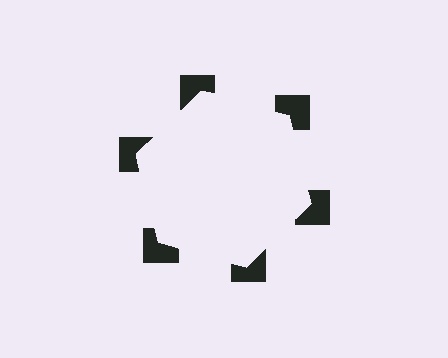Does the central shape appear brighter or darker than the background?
It typically appears slightly brighter than the background, even though no actual brightness change is drawn.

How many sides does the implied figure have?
6 sides.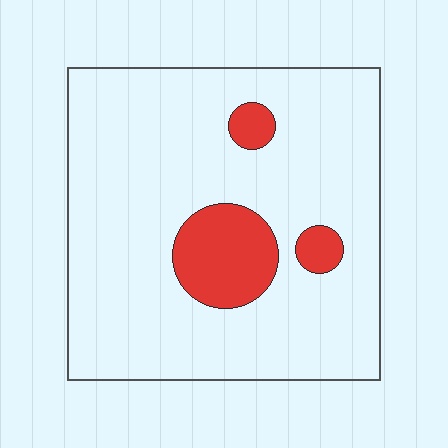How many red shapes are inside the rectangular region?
3.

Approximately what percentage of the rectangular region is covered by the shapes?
Approximately 15%.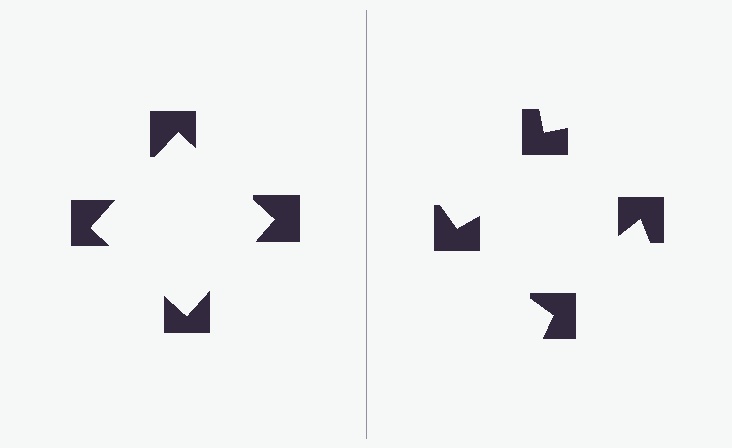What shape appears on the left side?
An illusory square.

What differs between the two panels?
The notched squares are positioned identically on both sides; only the wedge orientations differ. On the left they align to a square; on the right they are misaligned.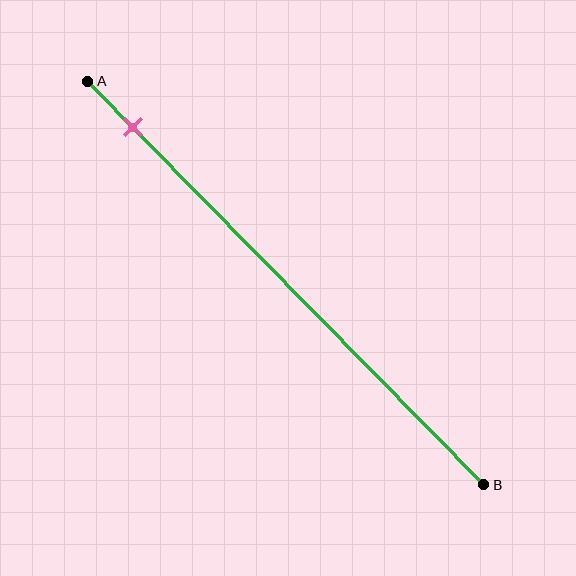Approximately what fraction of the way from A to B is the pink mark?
The pink mark is approximately 10% of the way from A to B.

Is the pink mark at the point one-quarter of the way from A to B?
No, the mark is at about 10% from A, not at the 25% one-quarter point.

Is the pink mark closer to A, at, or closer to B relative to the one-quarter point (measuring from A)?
The pink mark is closer to point A than the one-quarter point of segment AB.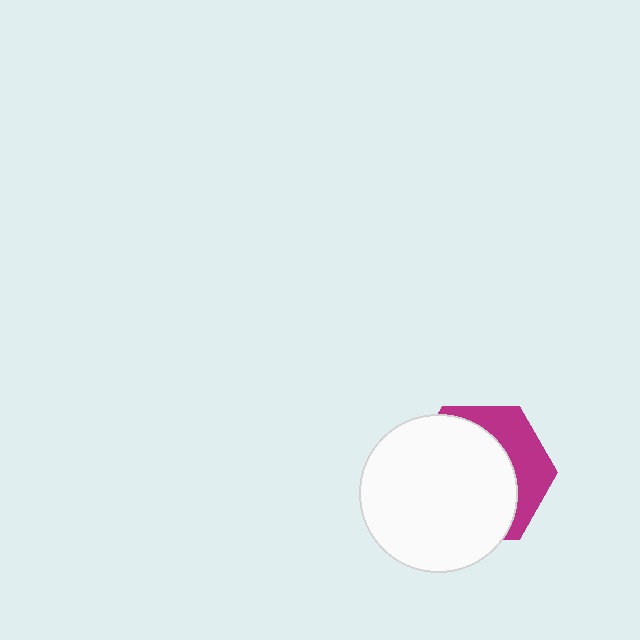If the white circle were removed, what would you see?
You would see the complete magenta hexagon.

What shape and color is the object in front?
The object in front is a white circle.